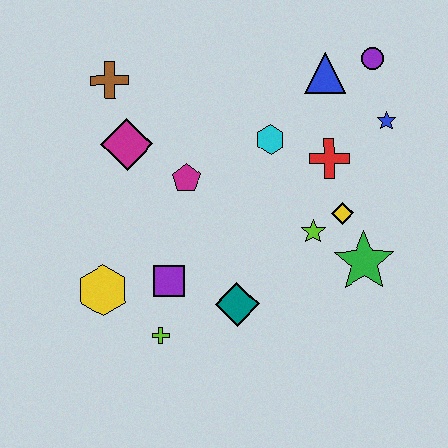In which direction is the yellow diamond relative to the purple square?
The yellow diamond is to the right of the purple square.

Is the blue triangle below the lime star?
No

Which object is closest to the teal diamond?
The purple square is closest to the teal diamond.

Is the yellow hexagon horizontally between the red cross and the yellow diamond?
No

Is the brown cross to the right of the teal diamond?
No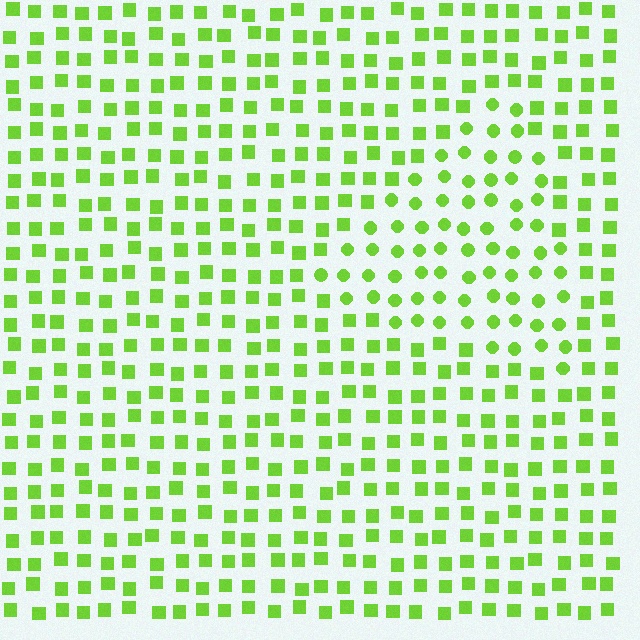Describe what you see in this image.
The image is filled with small lime elements arranged in a uniform grid. A triangle-shaped region contains circles, while the surrounding area contains squares. The boundary is defined purely by the change in element shape.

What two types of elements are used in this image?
The image uses circles inside the triangle region and squares outside it.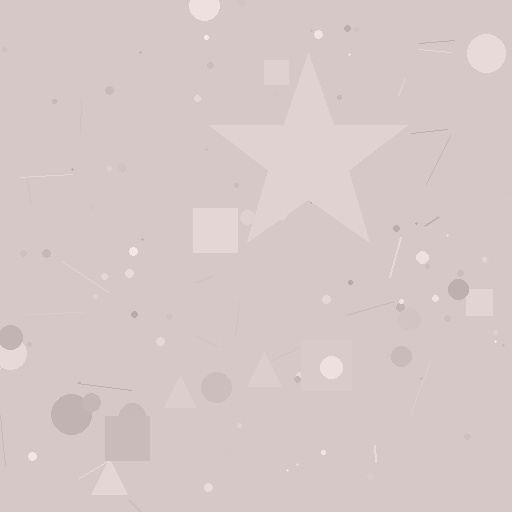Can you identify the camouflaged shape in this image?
The camouflaged shape is a star.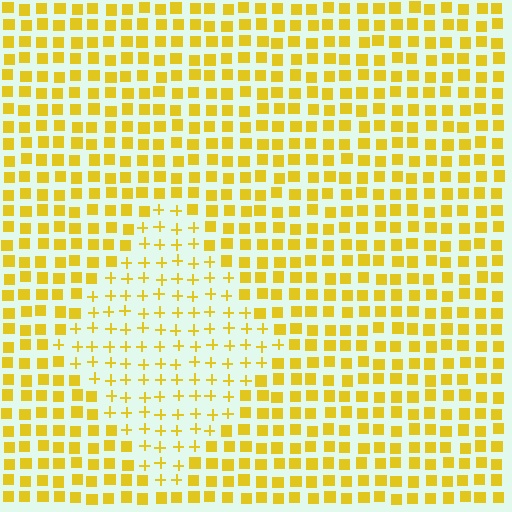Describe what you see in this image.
The image is filled with small yellow elements arranged in a uniform grid. A diamond-shaped region contains plus signs, while the surrounding area contains squares. The boundary is defined purely by the change in element shape.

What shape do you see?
I see a diamond.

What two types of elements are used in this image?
The image uses plus signs inside the diamond region and squares outside it.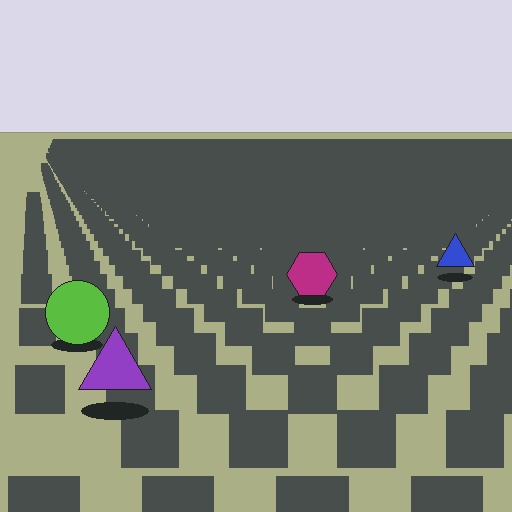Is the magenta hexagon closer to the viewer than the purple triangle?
No. The purple triangle is closer — you can tell from the texture gradient: the ground texture is coarser near it.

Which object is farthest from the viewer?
The blue triangle is farthest from the viewer. It appears smaller and the ground texture around it is denser.